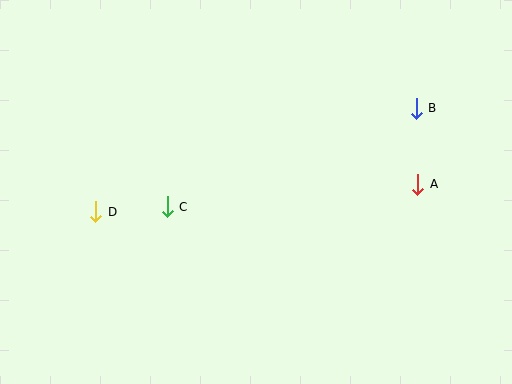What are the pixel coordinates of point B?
Point B is at (416, 108).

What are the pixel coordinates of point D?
Point D is at (96, 212).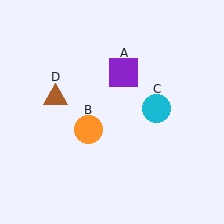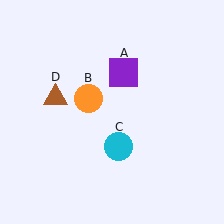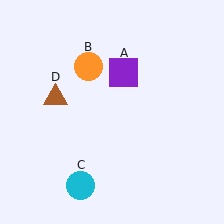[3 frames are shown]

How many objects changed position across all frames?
2 objects changed position: orange circle (object B), cyan circle (object C).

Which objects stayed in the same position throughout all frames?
Purple square (object A) and brown triangle (object D) remained stationary.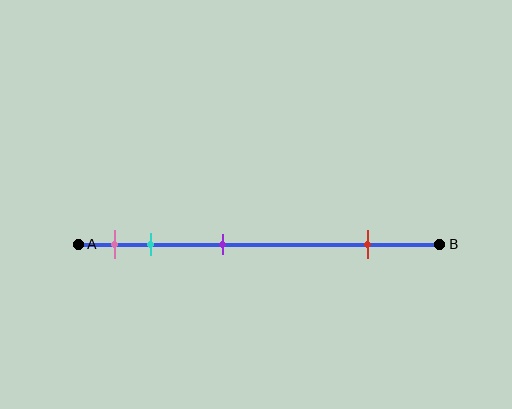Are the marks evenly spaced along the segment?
No, the marks are not evenly spaced.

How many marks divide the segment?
There are 4 marks dividing the segment.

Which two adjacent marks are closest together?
The pink and cyan marks are the closest adjacent pair.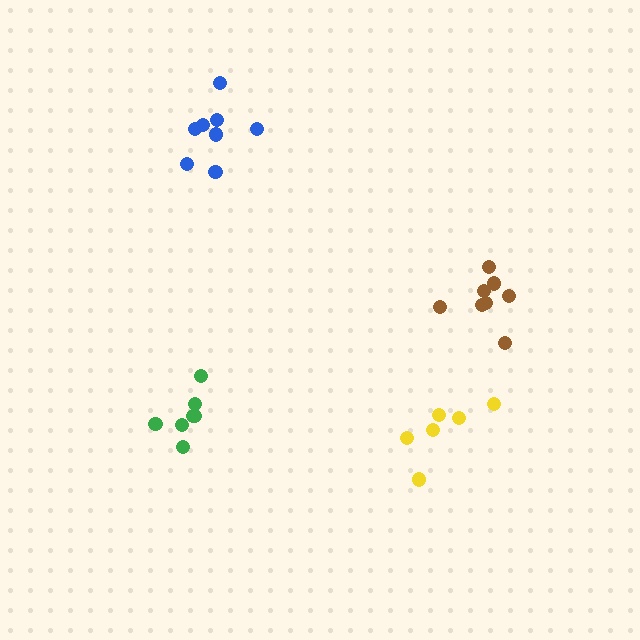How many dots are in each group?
Group 1: 7 dots, Group 2: 9 dots, Group 3: 8 dots, Group 4: 6 dots (30 total).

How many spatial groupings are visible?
There are 4 spatial groupings.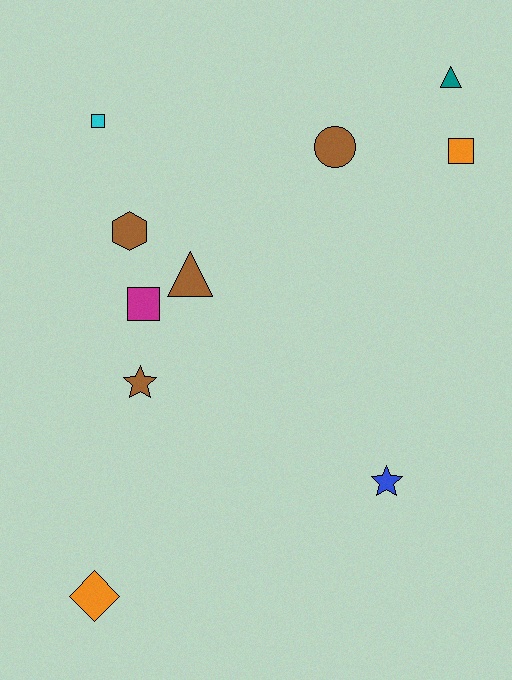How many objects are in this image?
There are 10 objects.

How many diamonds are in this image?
There is 1 diamond.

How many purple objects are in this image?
There are no purple objects.